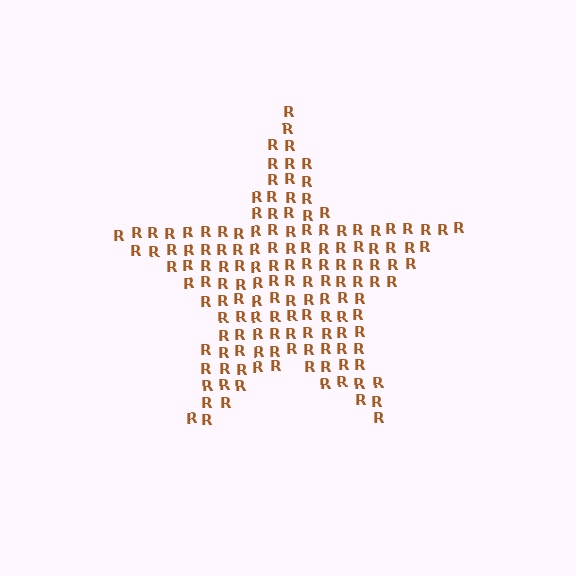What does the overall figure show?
The overall figure shows a star.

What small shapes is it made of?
It is made of small letter R's.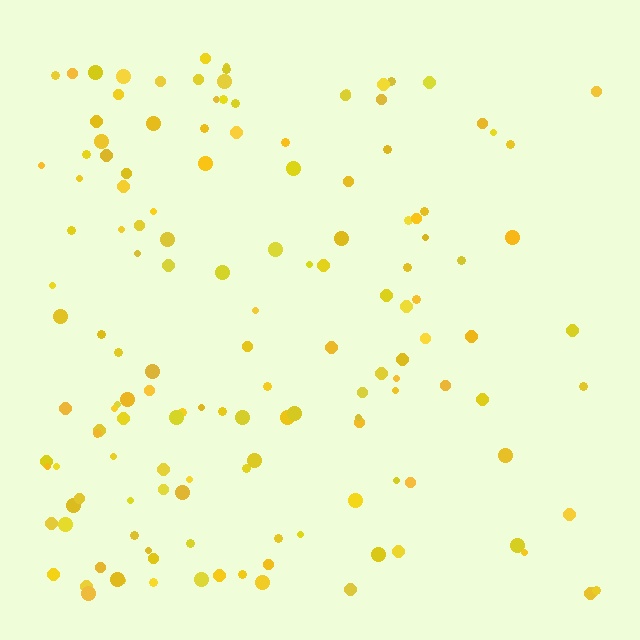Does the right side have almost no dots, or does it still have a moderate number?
Still a moderate number, just noticeably fewer than the left.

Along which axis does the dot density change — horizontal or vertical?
Horizontal.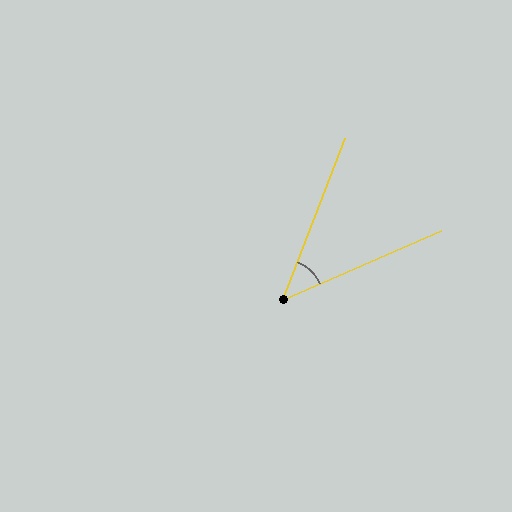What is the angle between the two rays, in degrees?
Approximately 45 degrees.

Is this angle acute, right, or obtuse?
It is acute.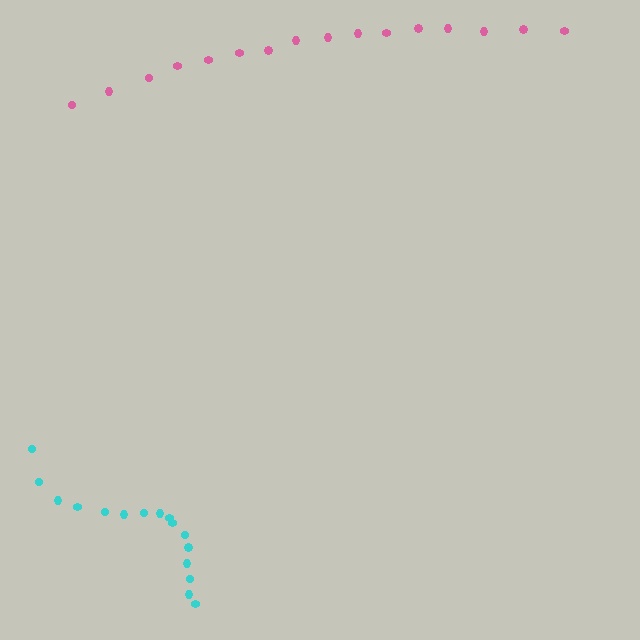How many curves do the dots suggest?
There are 2 distinct paths.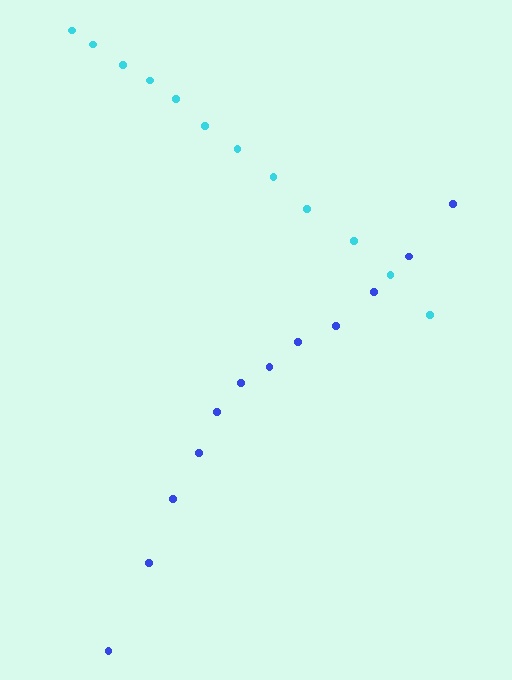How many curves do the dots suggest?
There are 2 distinct paths.